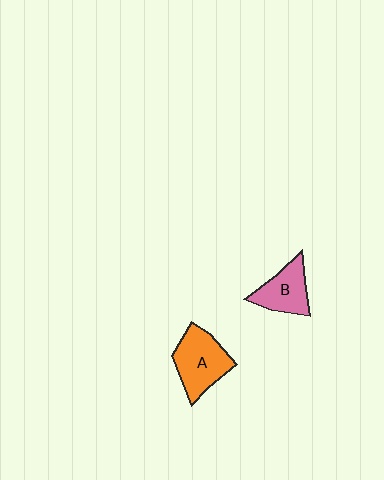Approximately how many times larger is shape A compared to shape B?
Approximately 1.3 times.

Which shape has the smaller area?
Shape B (pink).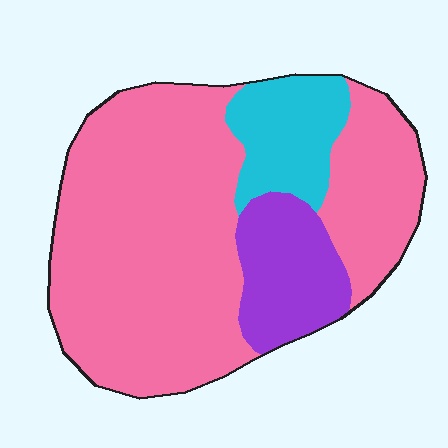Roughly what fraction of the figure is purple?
Purple covers about 15% of the figure.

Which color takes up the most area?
Pink, at roughly 70%.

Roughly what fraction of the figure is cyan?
Cyan takes up less than a sixth of the figure.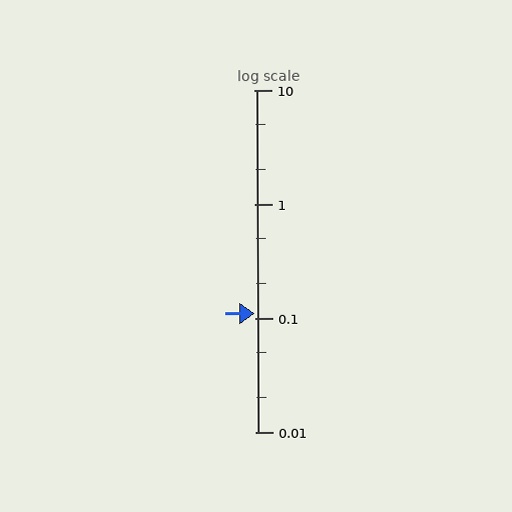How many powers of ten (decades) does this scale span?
The scale spans 3 decades, from 0.01 to 10.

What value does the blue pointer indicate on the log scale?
The pointer indicates approximately 0.11.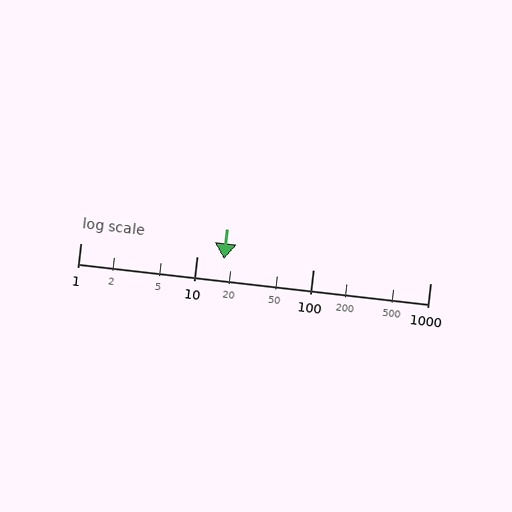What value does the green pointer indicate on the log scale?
The pointer indicates approximately 17.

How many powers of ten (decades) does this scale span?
The scale spans 3 decades, from 1 to 1000.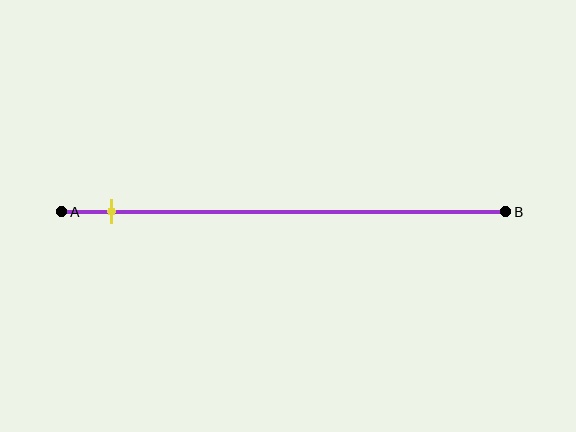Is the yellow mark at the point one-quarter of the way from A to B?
No, the mark is at about 10% from A, not at the 25% one-quarter point.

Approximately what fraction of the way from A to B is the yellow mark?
The yellow mark is approximately 10% of the way from A to B.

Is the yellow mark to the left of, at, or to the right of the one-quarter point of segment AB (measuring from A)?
The yellow mark is to the left of the one-quarter point of segment AB.